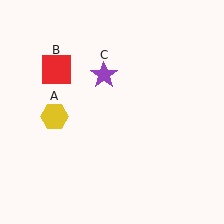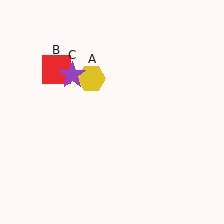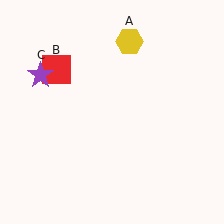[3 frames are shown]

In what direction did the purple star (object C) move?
The purple star (object C) moved left.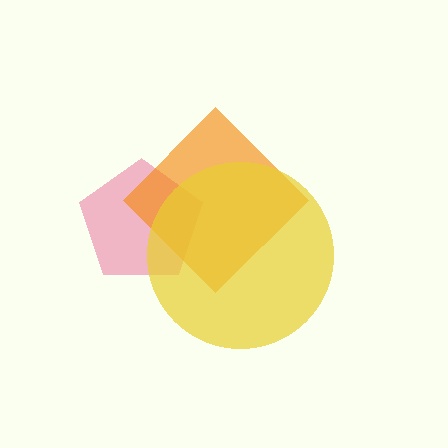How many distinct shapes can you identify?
There are 3 distinct shapes: a pink pentagon, an orange diamond, a yellow circle.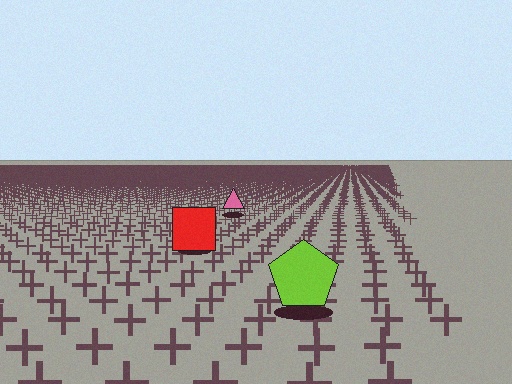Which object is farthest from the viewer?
The pink triangle is farthest from the viewer. It appears smaller and the ground texture around it is denser.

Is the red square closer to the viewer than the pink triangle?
Yes. The red square is closer — you can tell from the texture gradient: the ground texture is coarser near it.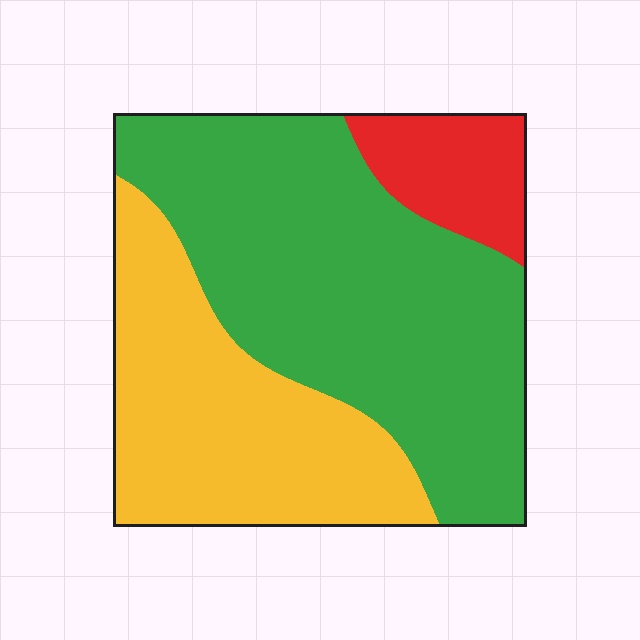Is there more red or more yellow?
Yellow.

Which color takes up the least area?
Red, at roughly 10%.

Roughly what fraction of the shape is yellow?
Yellow takes up between a third and a half of the shape.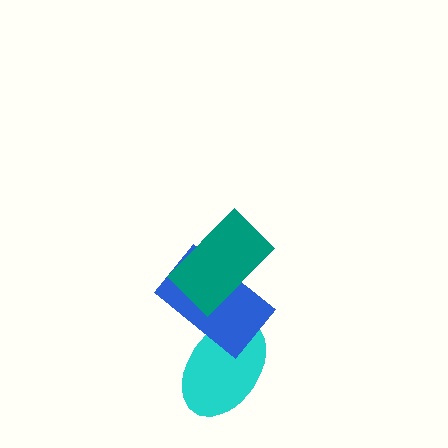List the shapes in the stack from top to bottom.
From top to bottom: the teal rectangle, the blue rectangle, the cyan ellipse.